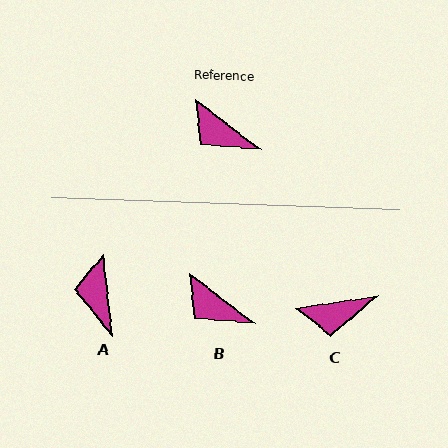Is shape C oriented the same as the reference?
No, it is off by about 46 degrees.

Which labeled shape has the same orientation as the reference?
B.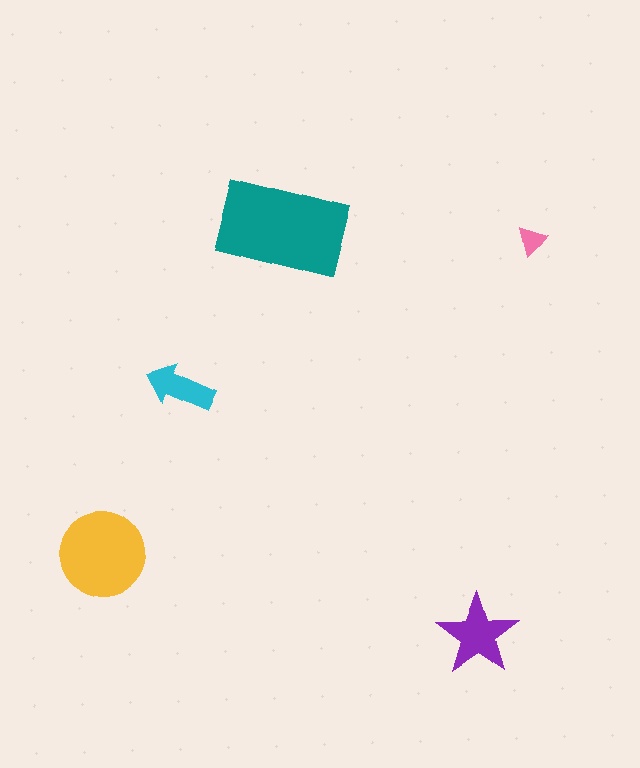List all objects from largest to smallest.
The teal rectangle, the yellow circle, the purple star, the cyan arrow, the pink triangle.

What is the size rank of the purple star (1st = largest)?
3rd.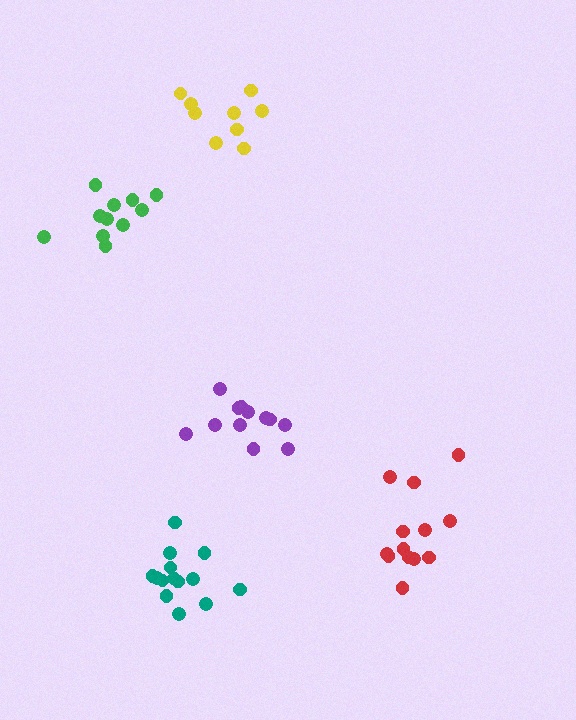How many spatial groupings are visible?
There are 5 spatial groupings.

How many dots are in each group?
Group 1: 14 dots, Group 2: 13 dots, Group 3: 12 dots, Group 4: 11 dots, Group 5: 9 dots (59 total).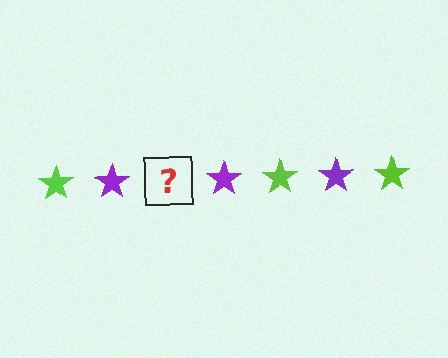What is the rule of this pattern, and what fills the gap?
The rule is that the pattern cycles through lime, purple stars. The gap should be filled with a lime star.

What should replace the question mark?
The question mark should be replaced with a lime star.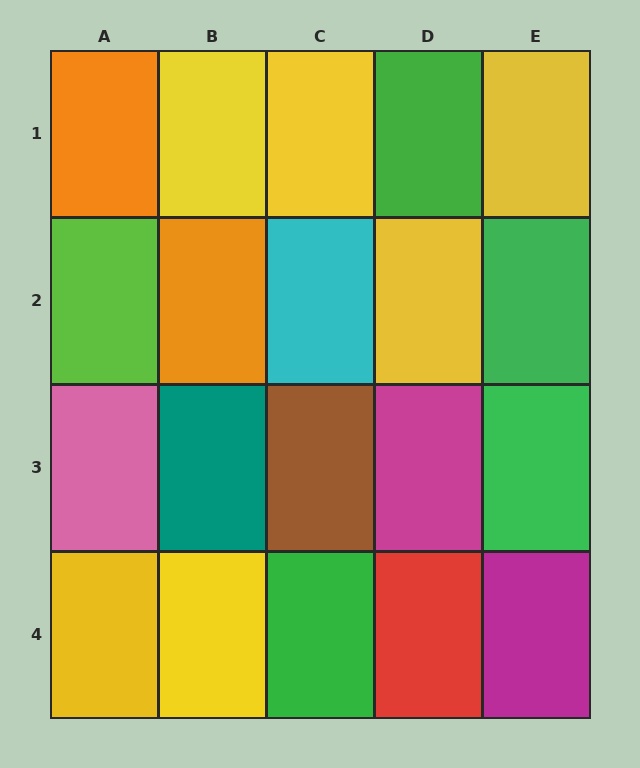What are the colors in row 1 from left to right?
Orange, yellow, yellow, green, yellow.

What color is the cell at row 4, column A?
Yellow.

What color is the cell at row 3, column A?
Pink.